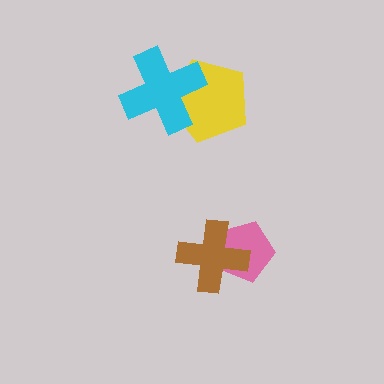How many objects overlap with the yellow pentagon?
1 object overlaps with the yellow pentagon.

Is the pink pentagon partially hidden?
Yes, it is partially covered by another shape.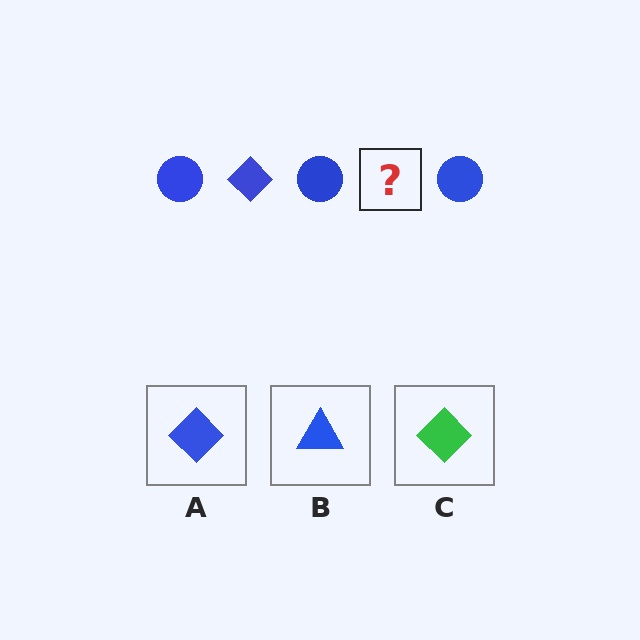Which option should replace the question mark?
Option A.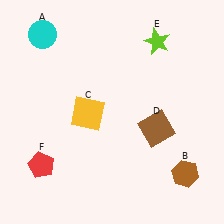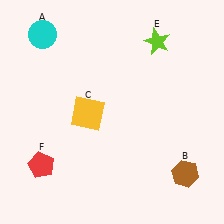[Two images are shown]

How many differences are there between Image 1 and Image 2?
There is 1 difference between the two images.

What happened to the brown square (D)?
The brown square (D) was removed in Image 2. It was in the bottom-right area of Image 1.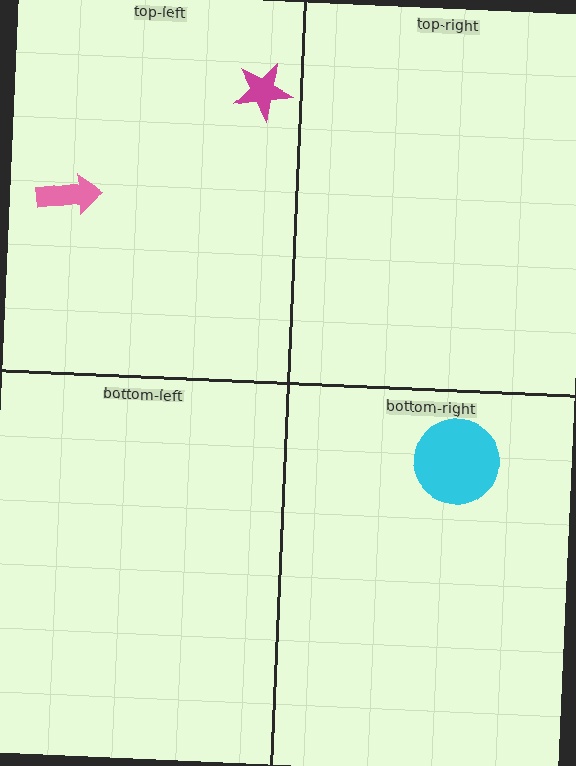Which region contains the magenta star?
The top-left region.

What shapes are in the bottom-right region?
The cyan circle.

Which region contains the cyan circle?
The bottom-right region.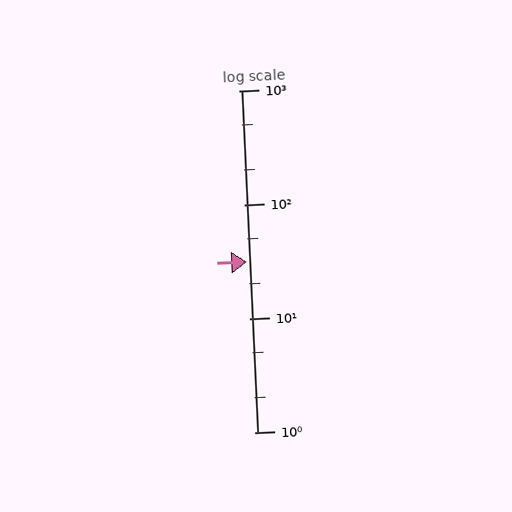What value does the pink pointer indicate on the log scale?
The pointer indicates approximately 31.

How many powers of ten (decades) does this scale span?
The scale spans 3 decades, from 1 to 1000.